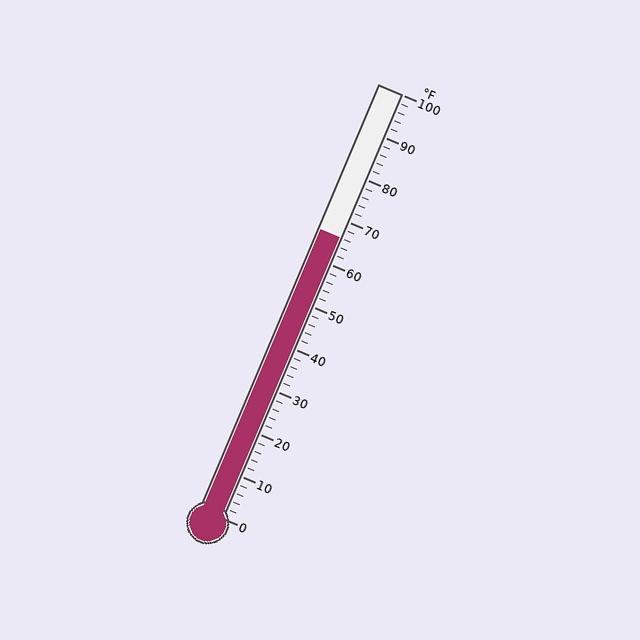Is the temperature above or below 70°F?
The temperature is below 70°F.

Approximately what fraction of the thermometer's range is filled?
The thermometer is filled to approximately 65% of its range.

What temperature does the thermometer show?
The thermometer shows approximately 66°F.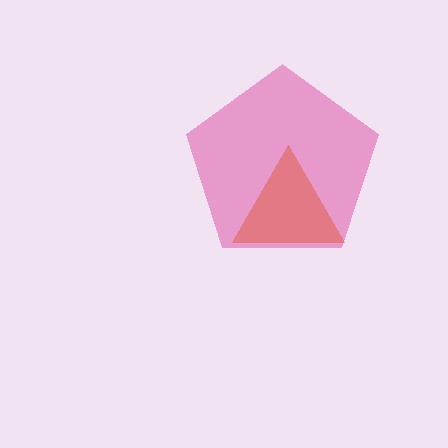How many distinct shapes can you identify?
There are 2 distinct shapes: an orange triangle, a magenta pentagon.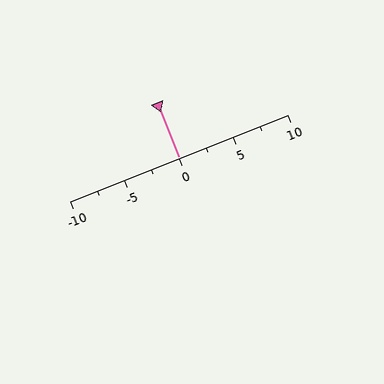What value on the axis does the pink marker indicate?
The marker indicates approximately 0.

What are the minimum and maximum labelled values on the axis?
The axis runs from -10 to 10.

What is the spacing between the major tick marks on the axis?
The major ticks are spaced 5 apart.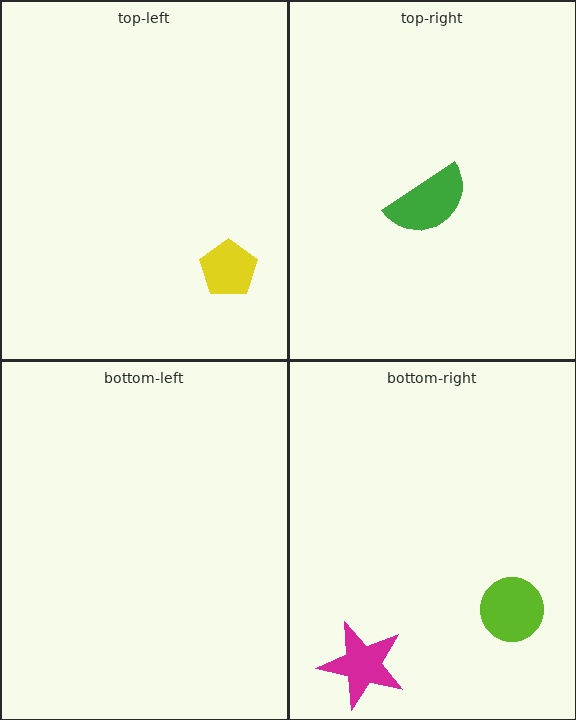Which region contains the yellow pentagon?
The top-left region.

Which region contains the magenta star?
The bottom-right region.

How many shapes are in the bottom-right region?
2.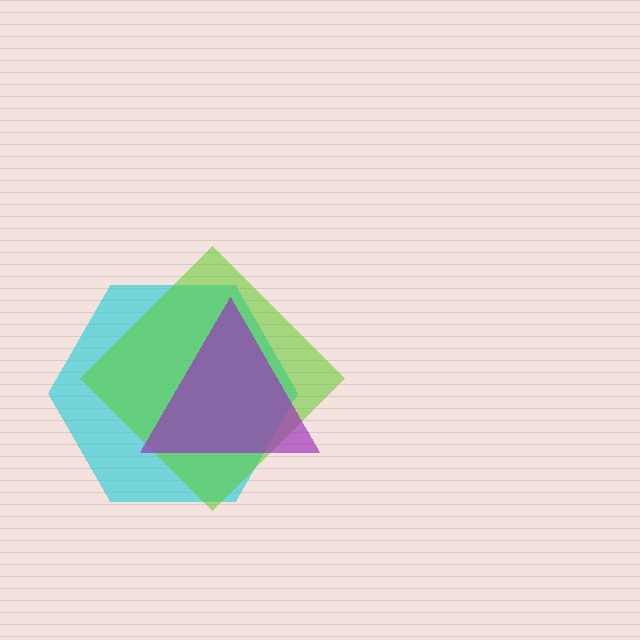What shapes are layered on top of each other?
The layered shapes are: a cyan hexagon, a lime diamond, a purple triangle.